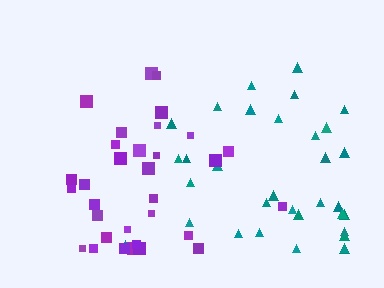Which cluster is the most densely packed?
Purple.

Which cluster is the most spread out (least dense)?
Teal.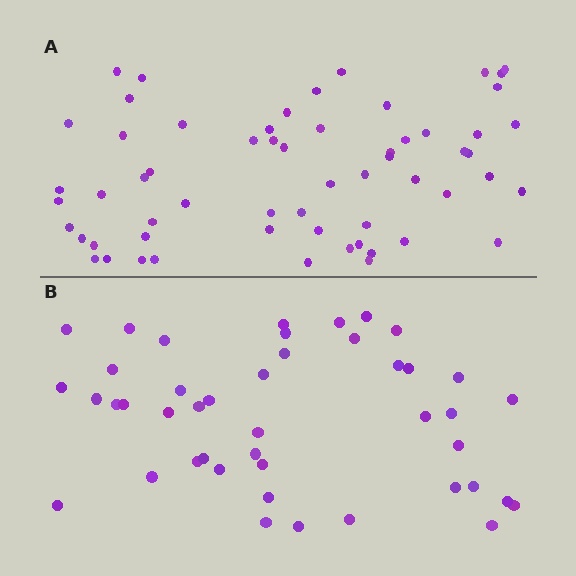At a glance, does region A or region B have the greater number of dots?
Region A (the top region) has more dots.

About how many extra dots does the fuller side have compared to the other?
Region A has approximately 15 more dots than region B.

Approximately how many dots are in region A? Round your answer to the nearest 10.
About 60 dots.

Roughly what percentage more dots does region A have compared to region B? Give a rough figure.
About 35% more.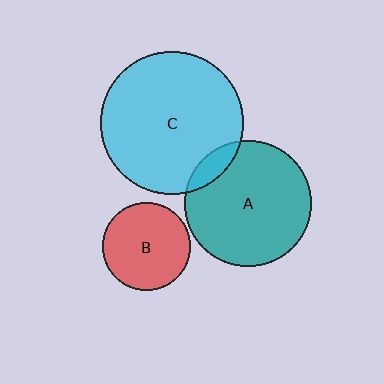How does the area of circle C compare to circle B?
Approximately 2.7 times.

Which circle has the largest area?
Circle C (cyan).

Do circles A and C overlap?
Yes.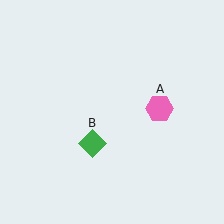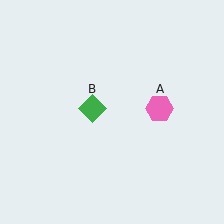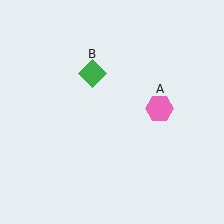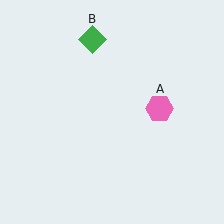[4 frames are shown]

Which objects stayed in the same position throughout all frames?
Pink hexagon (object A) remained stationary.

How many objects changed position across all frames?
1 object changed position: green diamond (object B).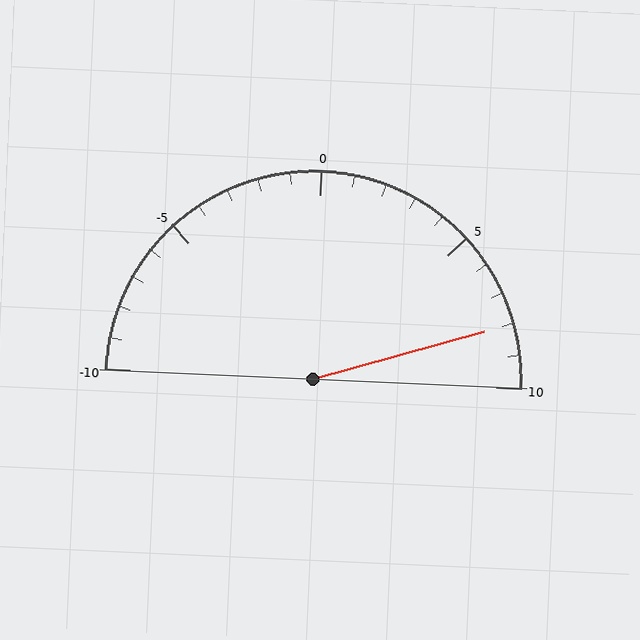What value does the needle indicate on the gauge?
The needle indicates approximately 8.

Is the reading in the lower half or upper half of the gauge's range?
The reading is in the upper half of the range (-10 to 10).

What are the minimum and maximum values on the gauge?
The gauge ranges from -10 to 10.